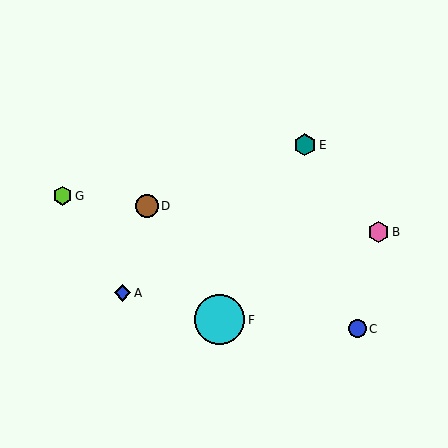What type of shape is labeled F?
Shape F is a cyan circle.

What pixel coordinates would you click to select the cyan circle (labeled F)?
Click at (219, 320) to select the cyan circle F.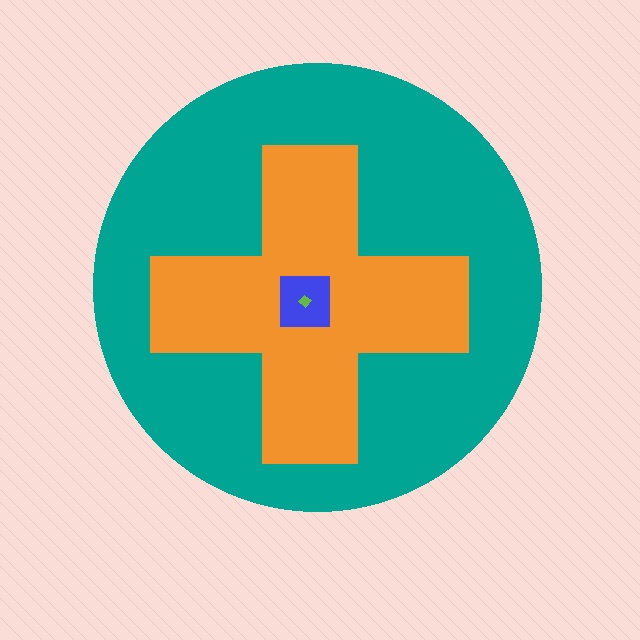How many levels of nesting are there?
4.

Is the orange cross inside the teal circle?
Yes.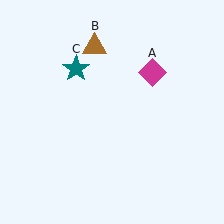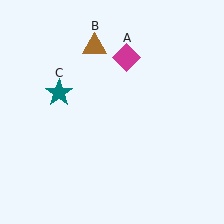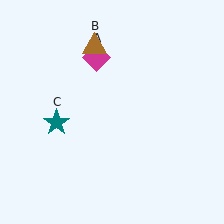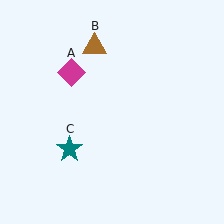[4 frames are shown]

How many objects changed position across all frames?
2 objects changed position: magenta diamond (object A), teal star (object C).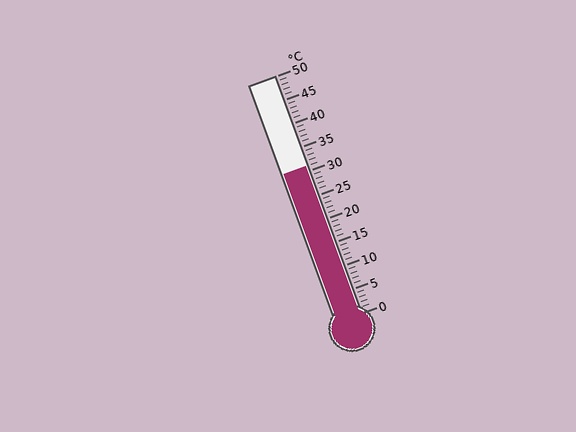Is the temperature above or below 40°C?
The temperature is below 40°C.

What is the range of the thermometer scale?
The thermometer scale ranges from 0°C to 50°C.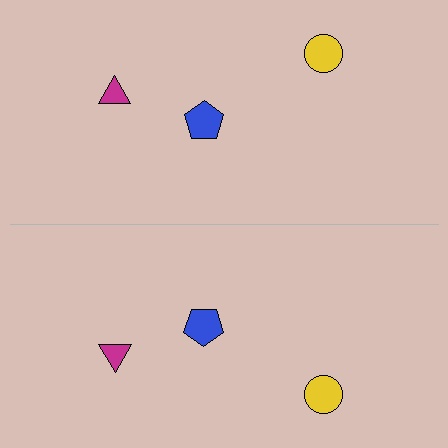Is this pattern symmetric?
Yes, this pattern has bilateral (reflection) symmetry.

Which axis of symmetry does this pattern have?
The pattern has a horizontal axis of symmetry running through the center of the image.